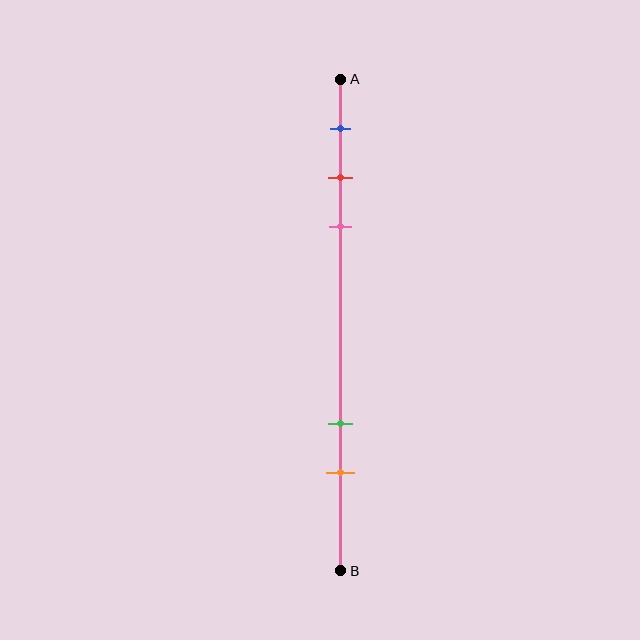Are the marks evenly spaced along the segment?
No, the marks are not evenly spaced.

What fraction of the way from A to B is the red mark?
The red mark is approximately 20% (0.2) of the way from A to B.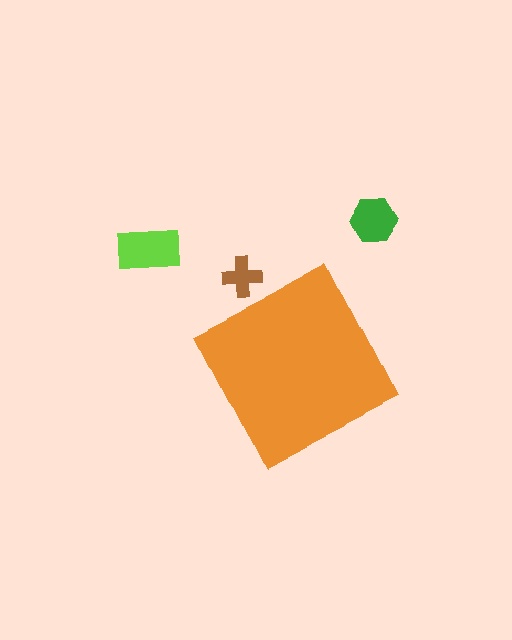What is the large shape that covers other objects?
An orange diamond.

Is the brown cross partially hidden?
Yes, the brown cross is partially hidden behind the orange diamond.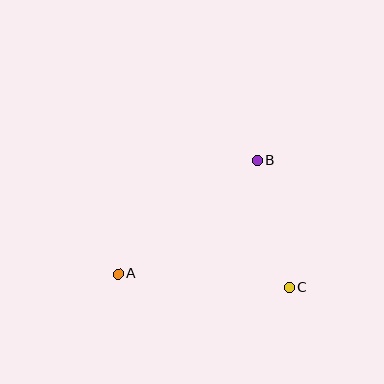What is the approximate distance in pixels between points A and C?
The distance between A and C is approximately 172 pixels.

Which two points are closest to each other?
Points B and C are closest to each other.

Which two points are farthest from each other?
Points A and B are farthest from each other.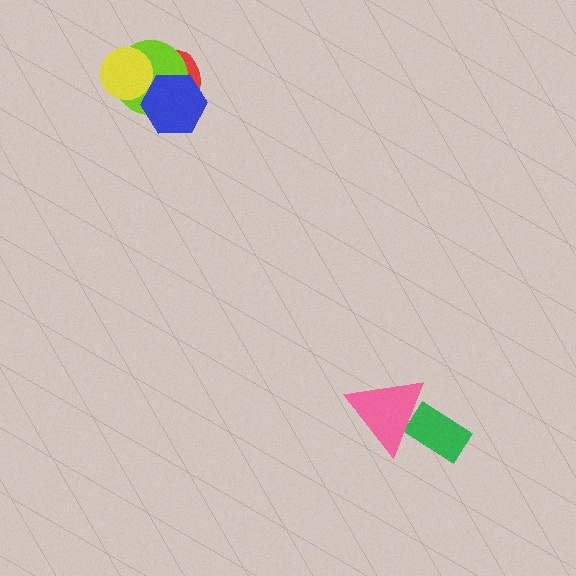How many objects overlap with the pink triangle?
1 object overlaps with the pink triangle.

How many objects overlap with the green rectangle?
1 object overlaps with the green rectangle.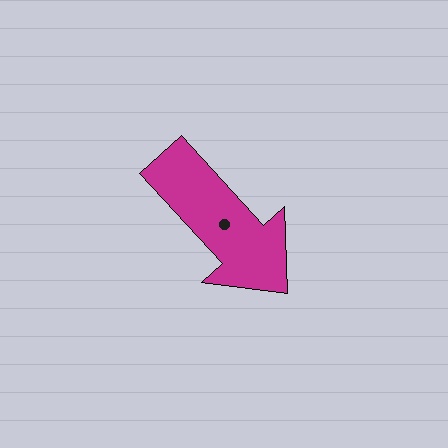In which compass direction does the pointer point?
Southeast.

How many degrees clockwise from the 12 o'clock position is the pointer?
Approximately 138 degrees.